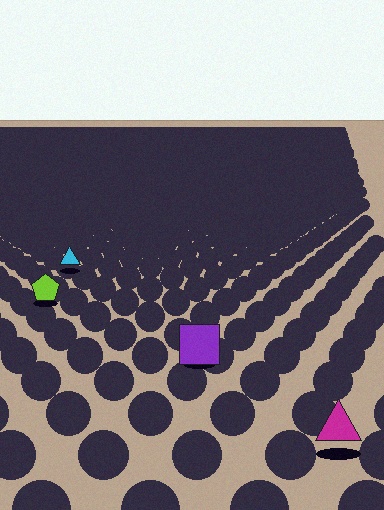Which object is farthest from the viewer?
The cyan triangle is farthest from the viewer. It appears smaller and the ground texture around it is denser.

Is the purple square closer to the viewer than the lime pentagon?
Yes. The purple square is closer — you can tell from the texture gradient: the ground texture is coarser near it.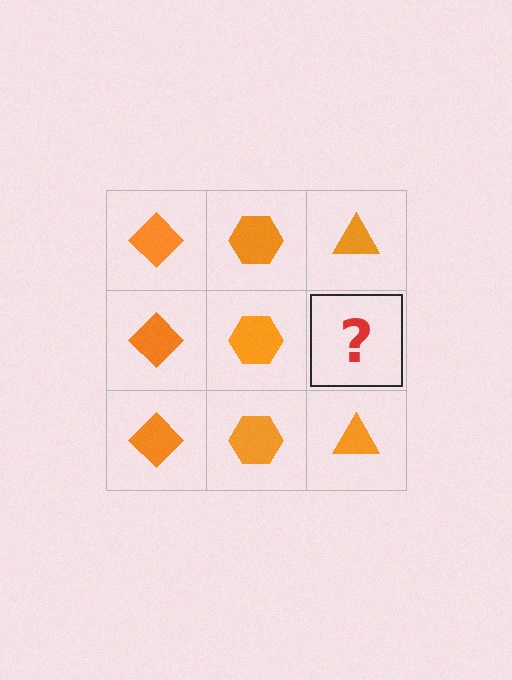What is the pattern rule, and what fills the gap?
The rule is that each column has a consistent shape. The gap should be filled with an orange triangle.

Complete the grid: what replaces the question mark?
The question mark should be replaced with an orange triangle.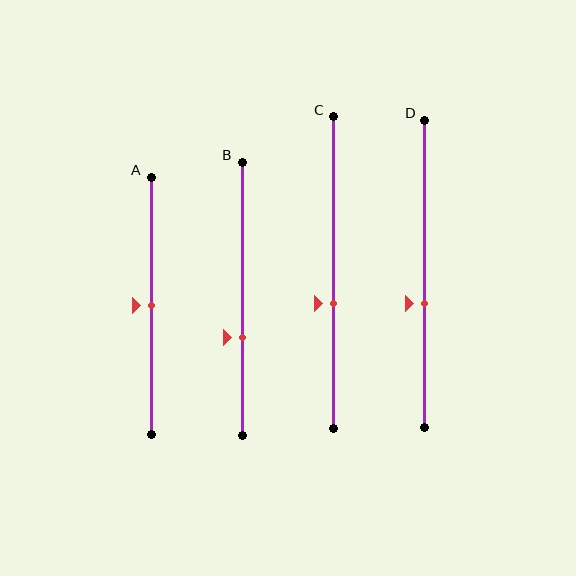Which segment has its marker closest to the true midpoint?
Segment A has its marker closest to the true midpoint.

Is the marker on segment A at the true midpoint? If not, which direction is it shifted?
Yes, the marker on segment A is at the true midpoint.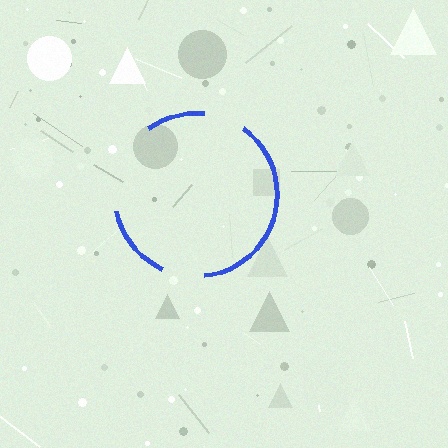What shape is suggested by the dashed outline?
The dashed outline suggests a circle.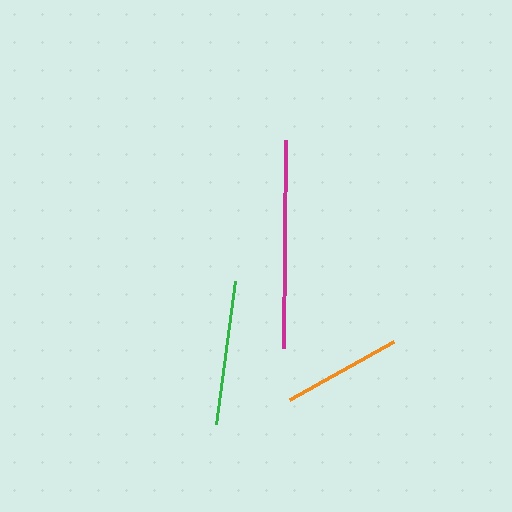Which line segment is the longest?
The magenta line is the longest at approximately 208 pixels.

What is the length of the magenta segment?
The magenta segment is approximately 208 pixels long.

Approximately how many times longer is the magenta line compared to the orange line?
The magenta line is approximately 1.7 times the length of the orange line.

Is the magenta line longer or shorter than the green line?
The magenta line is longer than the green line.